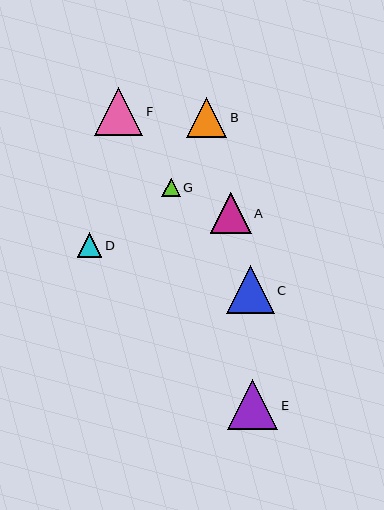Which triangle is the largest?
Triangle E is the largest with a size of approximately 50 pixels.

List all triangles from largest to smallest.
From largest to smallest: E, F, C, A, B, D, G.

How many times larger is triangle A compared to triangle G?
Triangle A is approximately 2.2 times the size of triangle G.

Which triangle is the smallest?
Triangle G is the smallest with a size of approximately 18 pixels.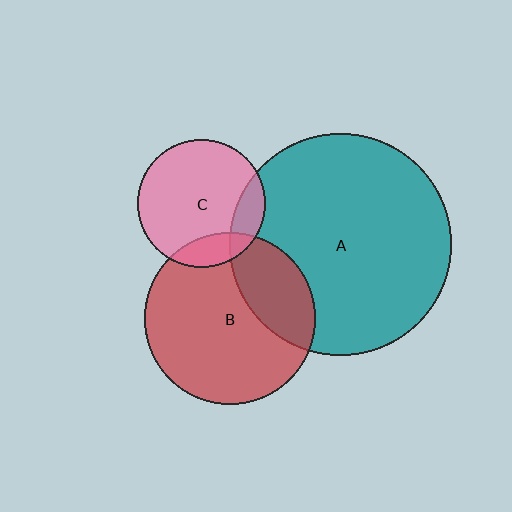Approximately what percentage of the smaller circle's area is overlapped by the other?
Approximately 15%.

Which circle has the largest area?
Circle A (teal).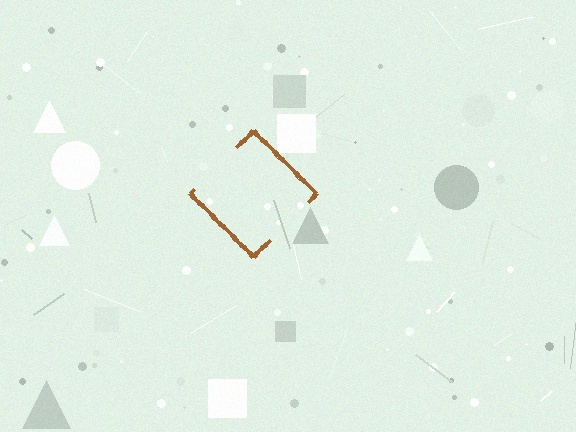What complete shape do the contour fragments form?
The contour fragments form a diamond.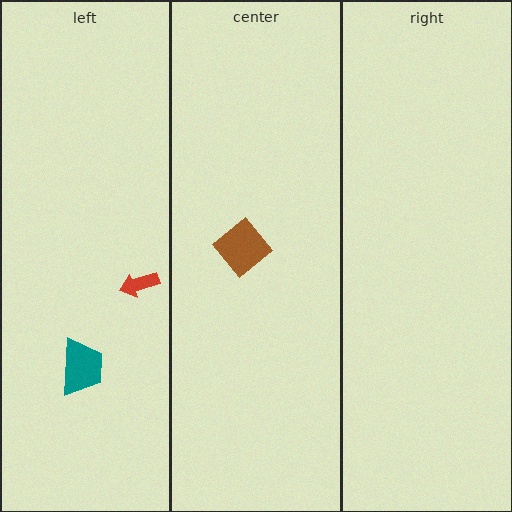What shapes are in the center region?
The brown diamond.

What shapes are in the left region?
The teal trapezoid, the red arrow.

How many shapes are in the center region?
1.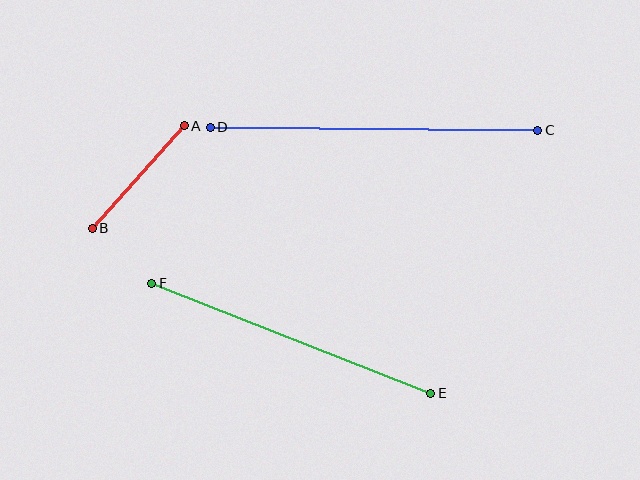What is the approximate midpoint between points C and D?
The midpoint is at approximately (374, 129) pixels.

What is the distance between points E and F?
The distance is approximately 300 pixels.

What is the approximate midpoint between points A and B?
The midpoint is at approximately (138, 177) pixels.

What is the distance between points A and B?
The distance is approximately 138 pixels.